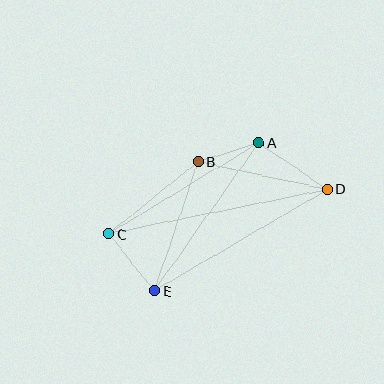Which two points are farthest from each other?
Points C and D are farthest from each other.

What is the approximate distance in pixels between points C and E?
The distance between C and E is approximately 73 pixels.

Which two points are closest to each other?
Points A and B are closest to each other.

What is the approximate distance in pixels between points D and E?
The distance between D and E is approximately 200 pixels.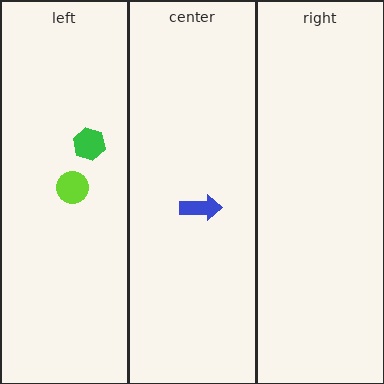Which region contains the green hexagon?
The left region.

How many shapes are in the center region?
1.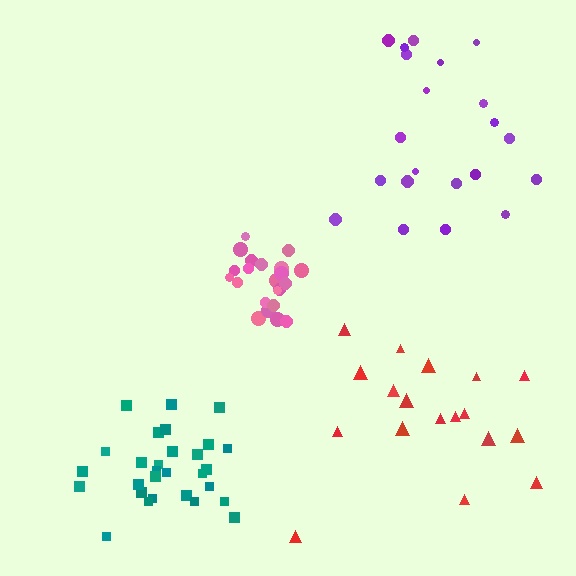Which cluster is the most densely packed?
Pink.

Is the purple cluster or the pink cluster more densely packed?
Pink.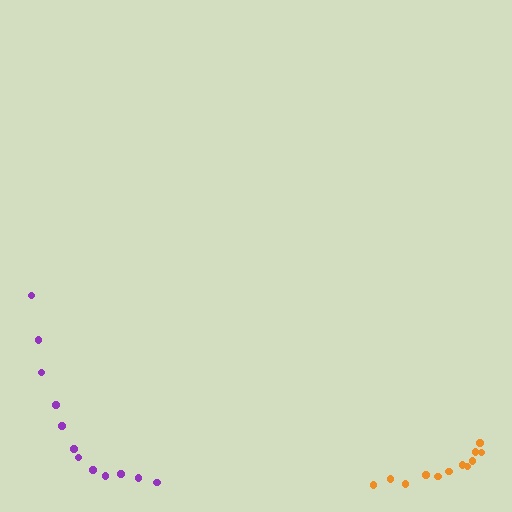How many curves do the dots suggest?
There are 2 distinct paths.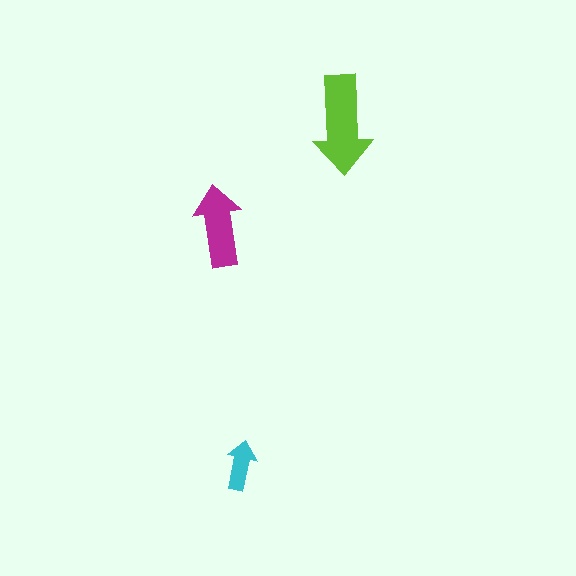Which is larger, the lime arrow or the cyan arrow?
The lime one.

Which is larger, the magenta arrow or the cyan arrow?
The magenta one.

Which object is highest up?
The lime arrow is topmost.